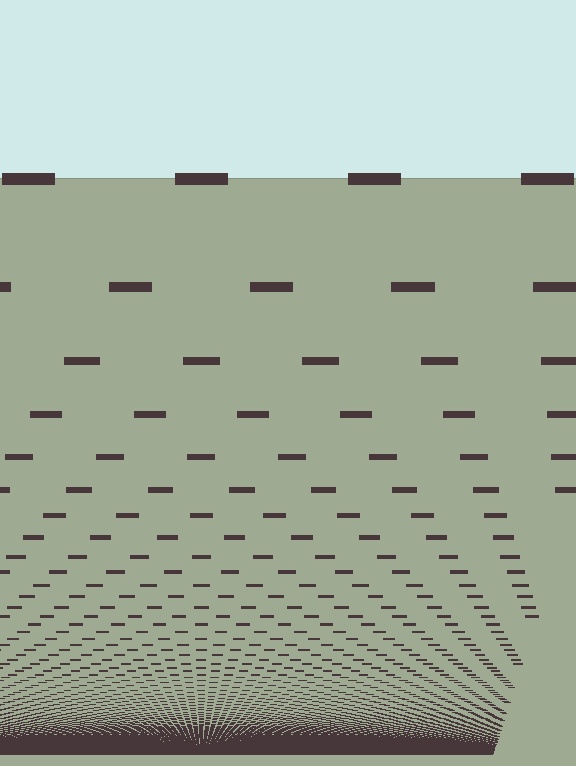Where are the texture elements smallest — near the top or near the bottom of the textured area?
Near the bottom.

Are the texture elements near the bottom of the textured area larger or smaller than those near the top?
Smaller. The gradient is inverted — elements near the bottom are smaller and denser.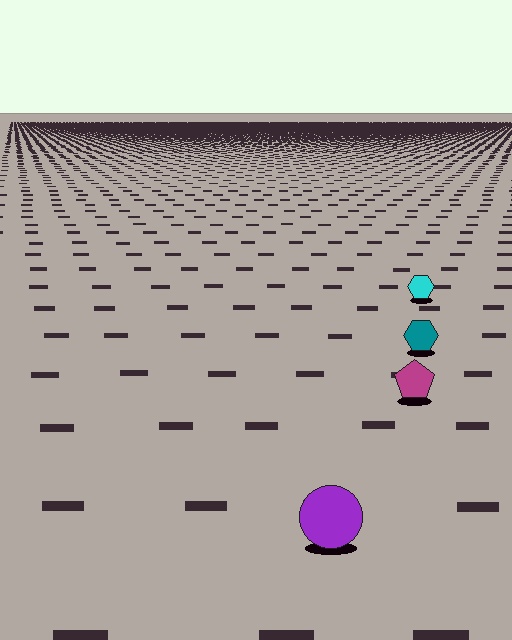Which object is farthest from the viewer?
The cyan hexagon is farthest from the viewer. It appears smaller and the ground texture around it is denser.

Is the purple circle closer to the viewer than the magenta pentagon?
Yes. The purple circle is closer — you can tell from the texture gradient: the ground texture is coarser near it.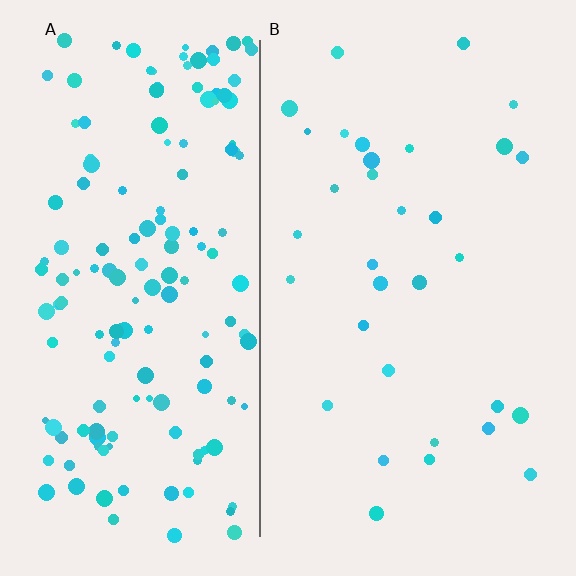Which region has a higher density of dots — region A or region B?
A (the left).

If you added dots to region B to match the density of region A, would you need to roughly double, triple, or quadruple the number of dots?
Approximately quadruple.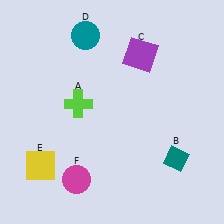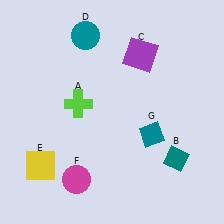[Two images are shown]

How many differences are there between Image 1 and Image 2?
There is 1 difference between the two images.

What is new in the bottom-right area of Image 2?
A teal diamond (G) was added in the bottom-right area of Image 2.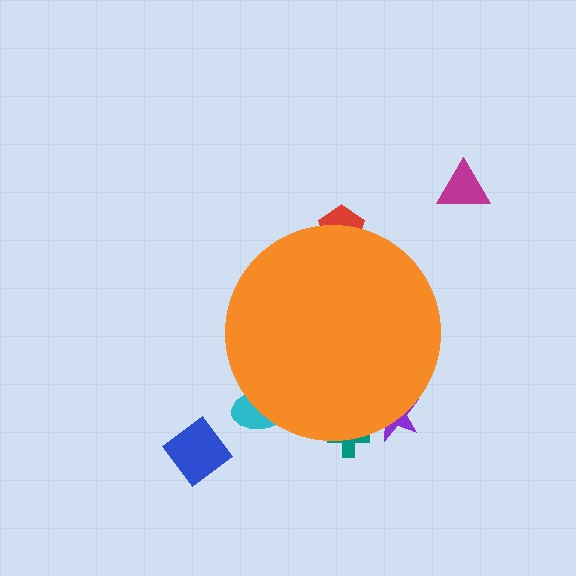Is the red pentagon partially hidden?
Yes, the red pentagon is partially hidden behind the orange circle.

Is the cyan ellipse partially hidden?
Yes, the cyan ellipse is partially hidden behind the orange circle.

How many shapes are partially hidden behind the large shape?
4 shapes are partially hidden.